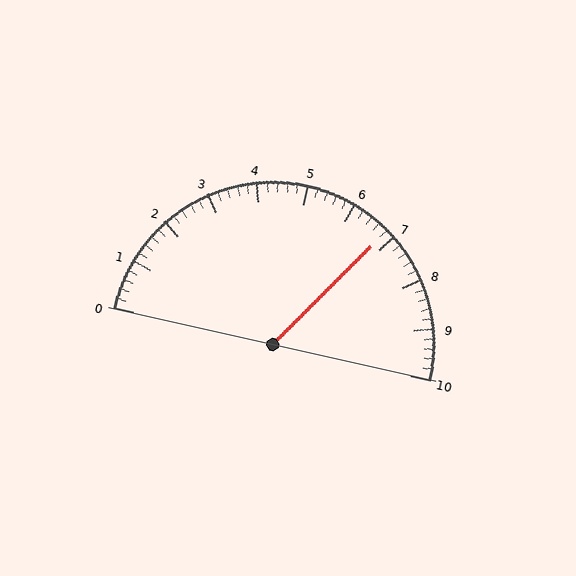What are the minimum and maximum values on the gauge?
The gauge ranges from 0 to 10.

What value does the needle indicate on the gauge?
The needle indicates approximately 6.8.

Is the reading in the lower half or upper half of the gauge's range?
The reading is in the upper half of the range (0 to 10).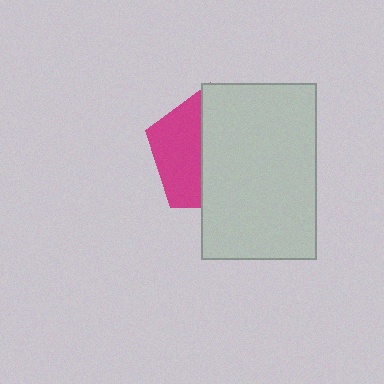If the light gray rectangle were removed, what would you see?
You would see the complete magenta pentagon.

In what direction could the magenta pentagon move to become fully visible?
The magenta pentagon could move left. That would shift it out from behind the light gray rectangle entirely.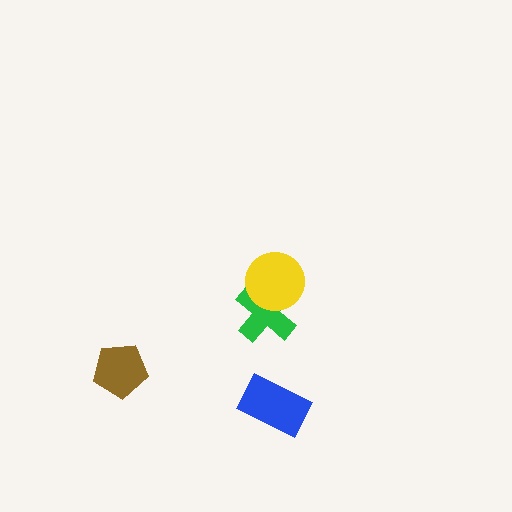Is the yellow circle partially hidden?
No, no other shape covers it.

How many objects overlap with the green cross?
1 object overlaps with the green cross.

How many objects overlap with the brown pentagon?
0 objects overlap with the brown pentagon.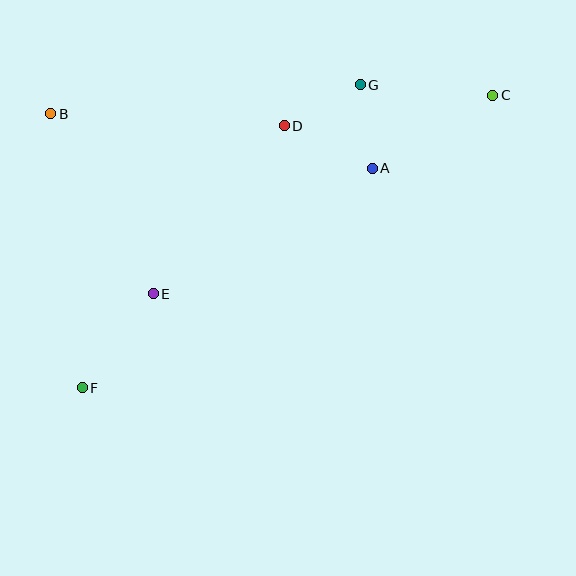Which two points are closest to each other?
Points A and G are closest to each other.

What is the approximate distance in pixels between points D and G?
The distance between D and G is approximately 86 pixels.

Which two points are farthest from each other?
Points C and F are farthest from each other.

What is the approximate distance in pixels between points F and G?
The distance between F and G is approximately 411 pixels.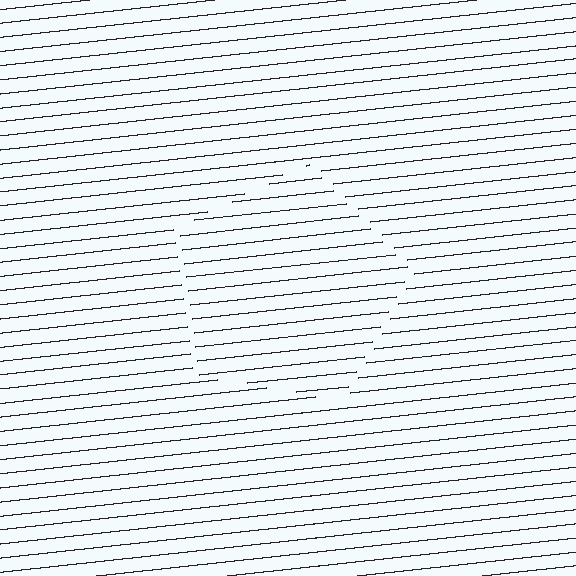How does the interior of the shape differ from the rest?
The interior of the shape contains the same grating, shifted by half a period — the contour is defined by the phase discontinuity where line-ends from the inner and outer gratings abut.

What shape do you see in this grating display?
An illusory pentagon. The interior of the shape contains the same grating, shifted by half a period — the contour is defined by the phase discontinuity where line-ends from the inner and outer gratings abut.